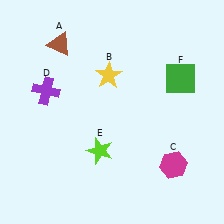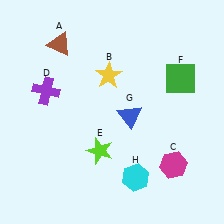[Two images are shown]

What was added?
A blue triangle (G), a cyan hexagon (H) were added in Image 2.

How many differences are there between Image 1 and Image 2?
There are 2 differences between the two images.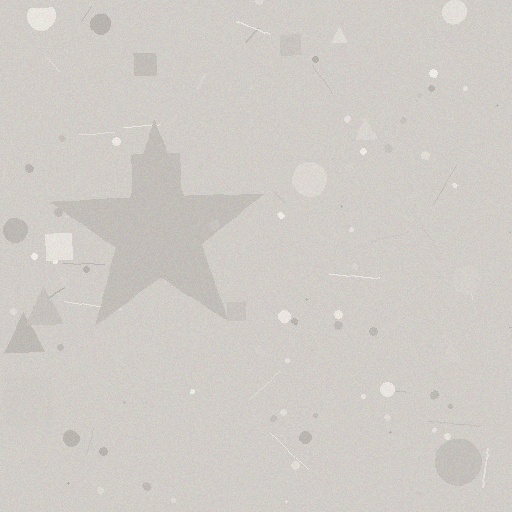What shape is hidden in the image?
A star is hidden in the image.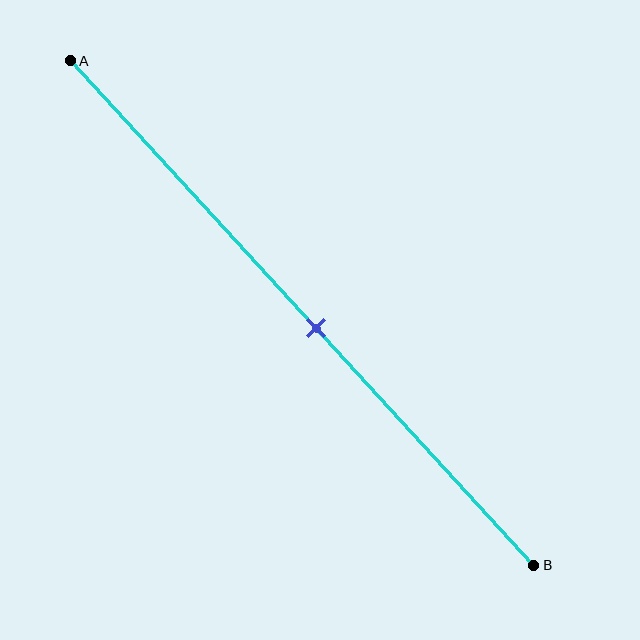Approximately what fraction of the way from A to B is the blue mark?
The blue mark is approximately 55% of the way from A to B.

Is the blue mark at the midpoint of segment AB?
No, the mark is at about 55% from A, not at the 50% midpoint.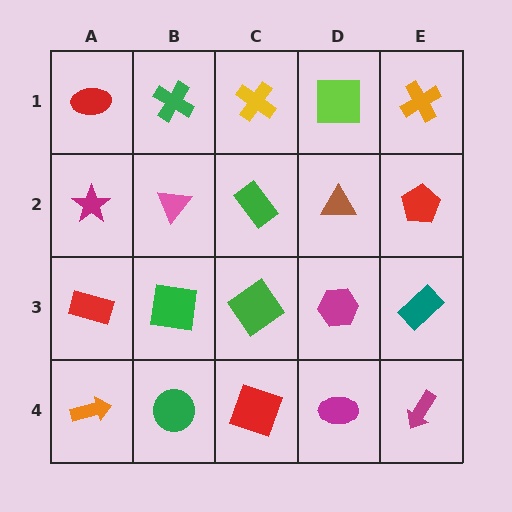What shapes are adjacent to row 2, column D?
A lime square (row 1, column D), a magenta hexagon (row 3, column D), a green rectangle (row 2, column C), a red pentagon (row 2, column E).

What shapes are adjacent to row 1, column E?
A red pentagon (row 2, column E), a lime square (row 1, column D).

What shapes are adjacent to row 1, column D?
A brown triangle (row 2, column D), a yellow cross (row 1, column C), an orange cross (row 1, column E).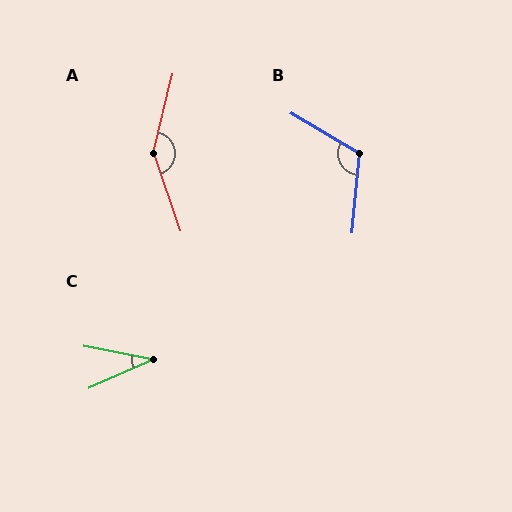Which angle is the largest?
A, at approximately 147 degrees.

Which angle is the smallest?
C, at approximately 35 degrees.